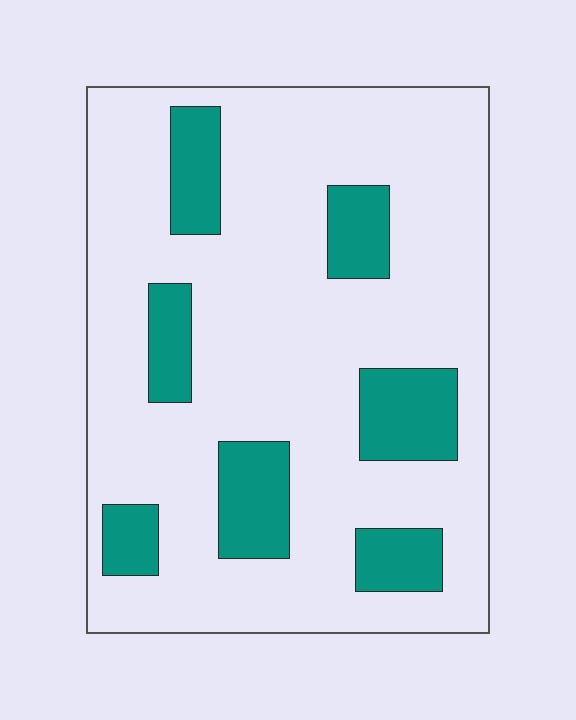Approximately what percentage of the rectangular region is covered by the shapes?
Approximately 20%.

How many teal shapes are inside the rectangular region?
7.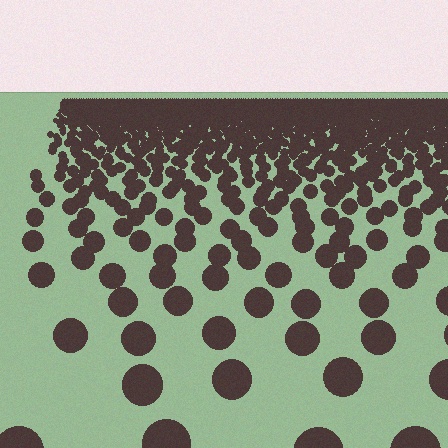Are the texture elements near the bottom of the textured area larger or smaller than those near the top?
Larger. Near the bottom, elements are closer to the viewer and appear at a bigger on-screen size.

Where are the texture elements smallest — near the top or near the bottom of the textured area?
Near the top.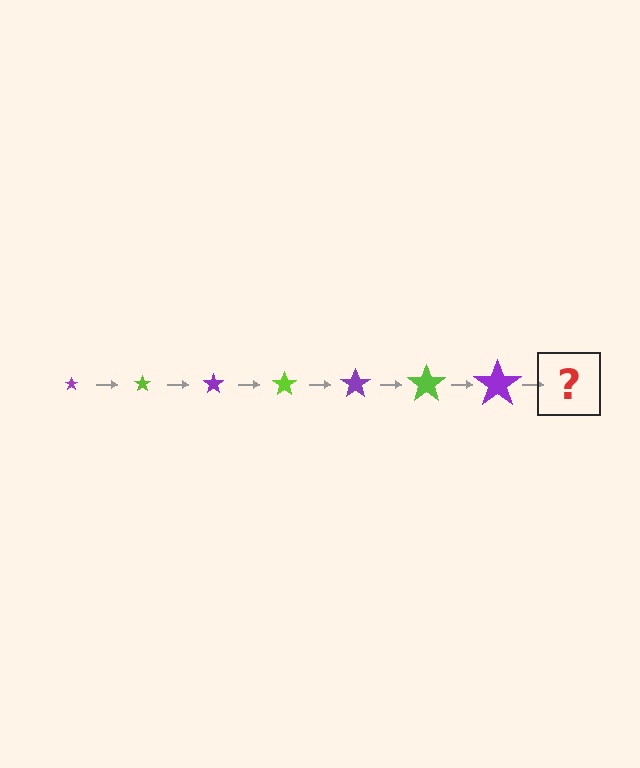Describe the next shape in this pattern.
It should be a lime star, larger than the previous one.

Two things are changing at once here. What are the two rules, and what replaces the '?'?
The two rules are that the star grows larger each step and the color cycles through purple and lime. The '?' should be a lime star, larger than the previous one.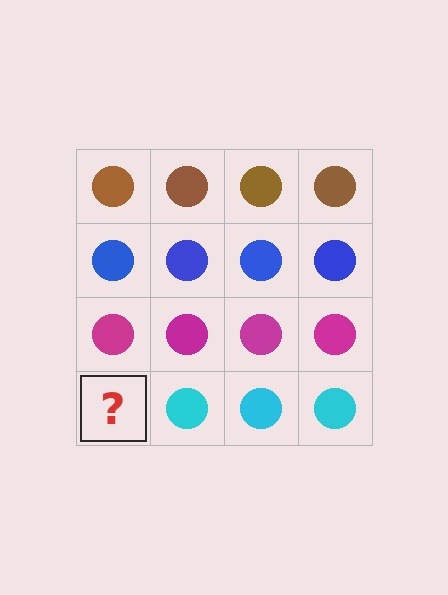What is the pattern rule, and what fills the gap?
The rule is that each row has a consistent color. The gap should be filled with a cyan circle.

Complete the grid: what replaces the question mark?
The question mark should be replaced with a cyan circle.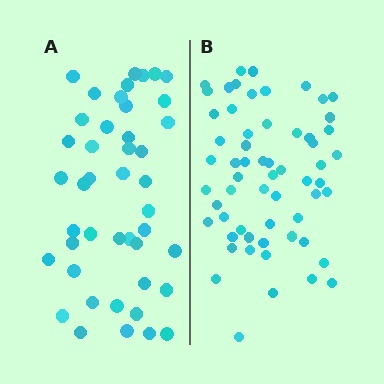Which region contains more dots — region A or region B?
Region B (the right region) has more dots.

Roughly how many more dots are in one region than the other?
Region B has approximately 15 more dots than region A.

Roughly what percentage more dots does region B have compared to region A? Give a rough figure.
About 35% more.